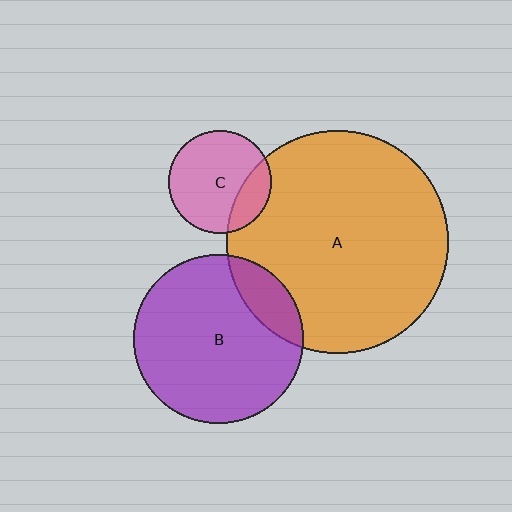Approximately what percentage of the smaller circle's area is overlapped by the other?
Approximately 15%.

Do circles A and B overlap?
Yes.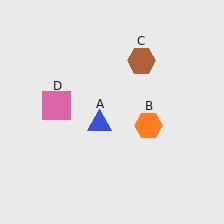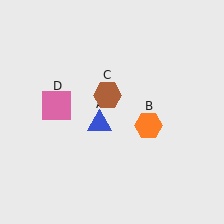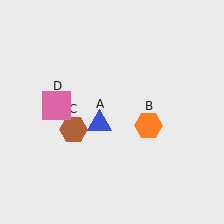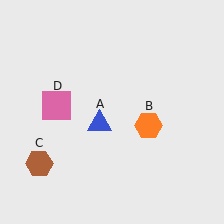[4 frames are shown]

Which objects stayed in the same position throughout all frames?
Blue triangle (object A) and orange hexagon (object B) and pink square (object D) remained stationary.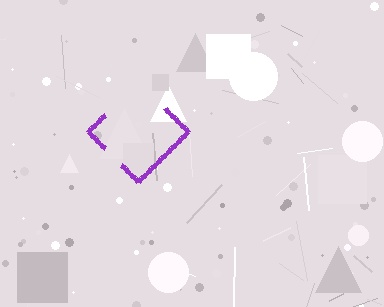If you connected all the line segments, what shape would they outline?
They would outline a diamond.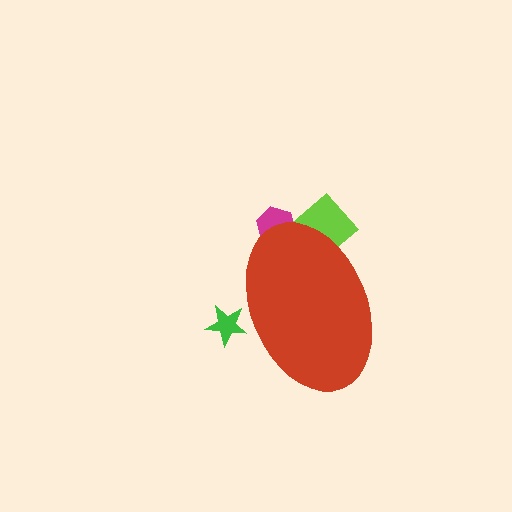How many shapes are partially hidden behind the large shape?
3 shapes are partially hidden.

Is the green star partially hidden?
Yes, the green star is partially hidden behind the red ellipse.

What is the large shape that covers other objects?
A red ellipse.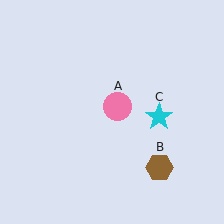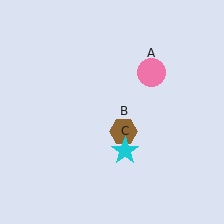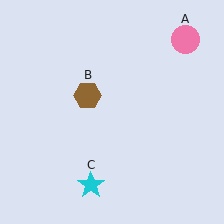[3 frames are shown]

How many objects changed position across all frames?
3 objects changed position: pink circle (object A), brown hexagon (object B), cyan star (object C).